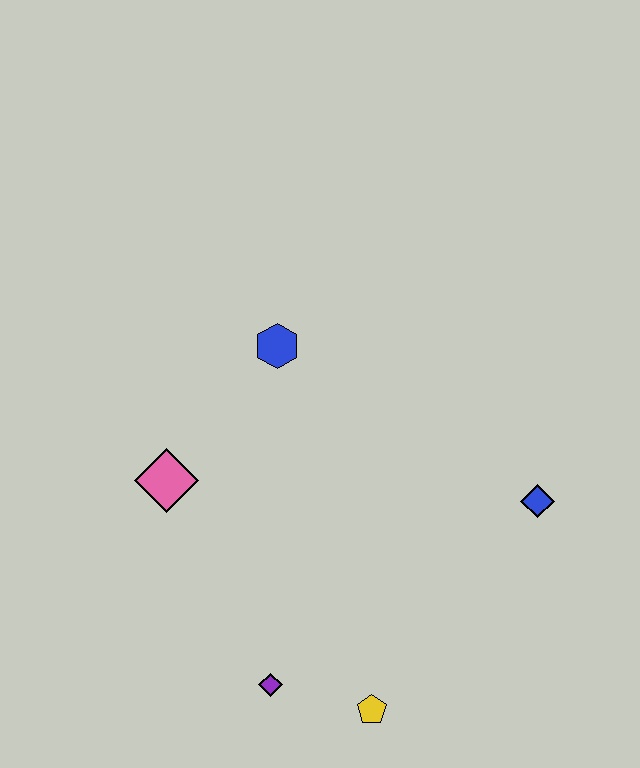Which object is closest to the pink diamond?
The blue hexagon is closest to the pink diamond.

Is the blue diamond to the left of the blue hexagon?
No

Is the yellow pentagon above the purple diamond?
No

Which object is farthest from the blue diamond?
The pink diamond is farthest from the blue diamond.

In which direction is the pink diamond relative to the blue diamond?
The pink diamond is to the left of the blue diamond.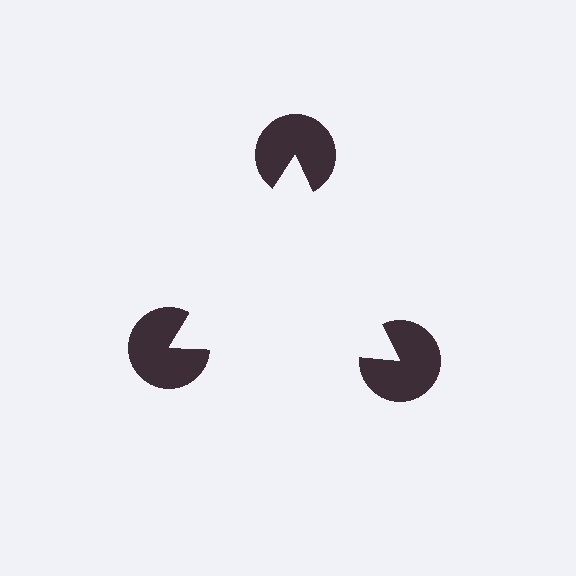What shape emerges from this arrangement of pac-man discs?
An illusory triangle — its edges are inferred from the aligned wedge cuts in the pac-man discs, not physically drawn.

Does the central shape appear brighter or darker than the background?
It typically appears slightly brighter than the background, even though no actual brightness change is drawn.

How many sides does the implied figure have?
3 sides.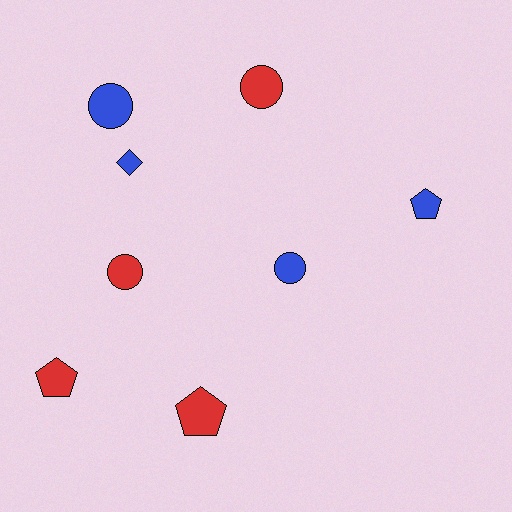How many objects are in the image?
There are 8 objects.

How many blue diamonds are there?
There is 1 blue diamond.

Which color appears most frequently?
Red, with 4 objects.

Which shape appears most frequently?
Circle, with 4 objects.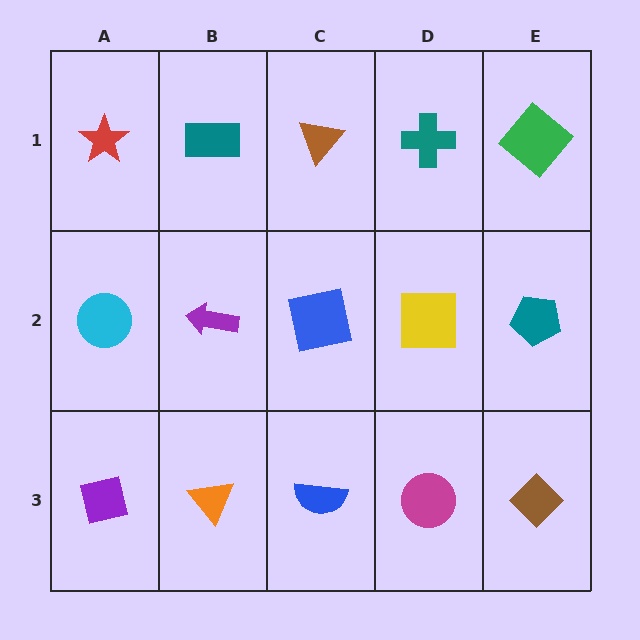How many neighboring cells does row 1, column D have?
3.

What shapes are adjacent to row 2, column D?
A teal cross (row 1, column D), a magenta circle (row 3, column D), a blue square (row 2, column C), a teal pentagon (row 2, column E).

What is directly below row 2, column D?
A magenta circle.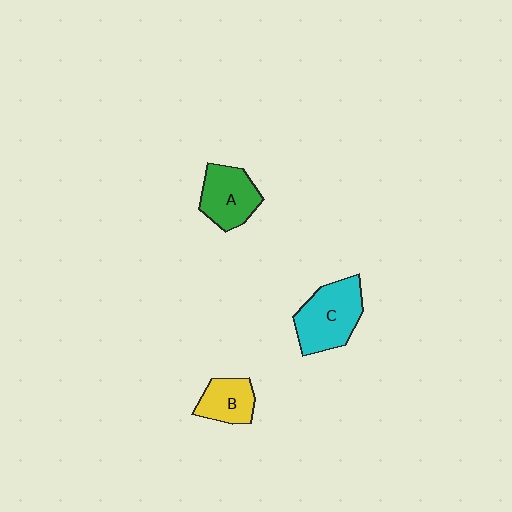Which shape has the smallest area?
Shape B (yellow).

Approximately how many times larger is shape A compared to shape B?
Approximately 1.3 times.